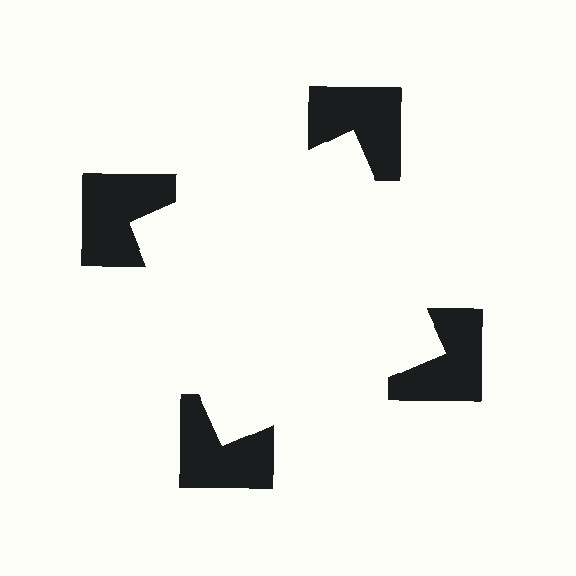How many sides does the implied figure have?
4 sides.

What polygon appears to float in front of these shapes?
An illusory square — its edges are inferred from the aligned wedge cuts in the notched squares, not physically drawn.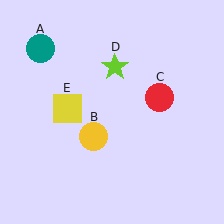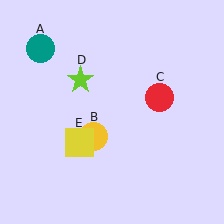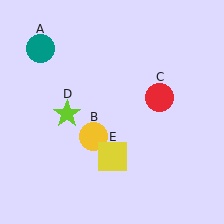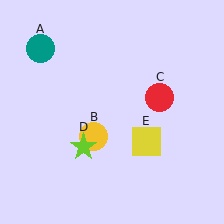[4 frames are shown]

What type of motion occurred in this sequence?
The lime star (object D), yellow square (object E) rotated counterclockwise around the center of the scene.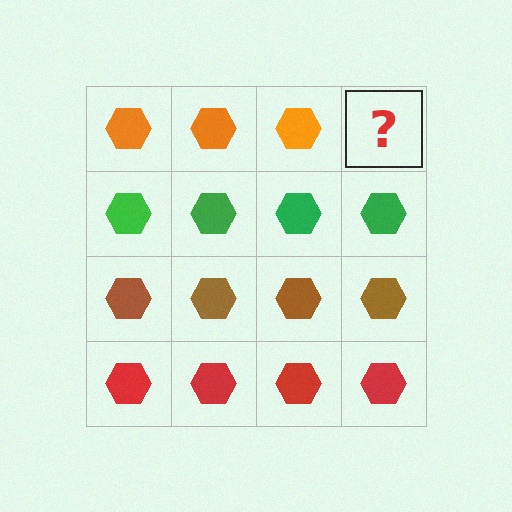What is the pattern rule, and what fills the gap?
The rule is that each row has a consistent color. The gap should be filled with an orange hexagon.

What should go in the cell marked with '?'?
The missing cell should contain an orange hexagon.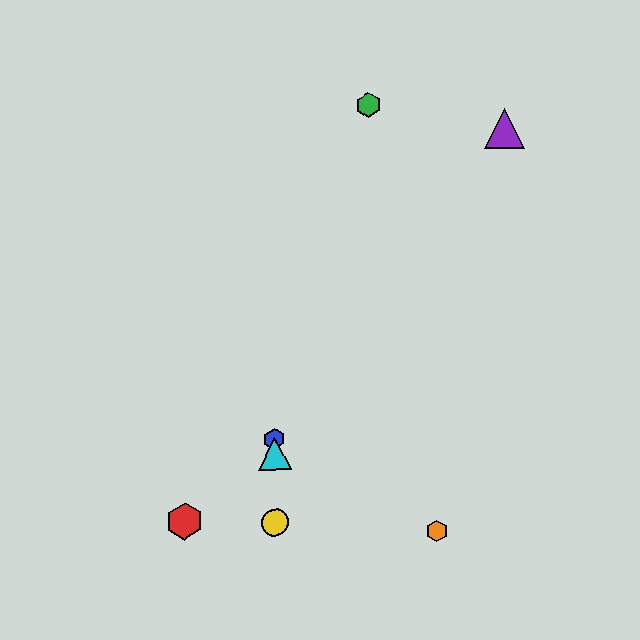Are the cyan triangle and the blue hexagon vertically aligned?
Yes, both are at x≈275.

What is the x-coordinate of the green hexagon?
The green hexagon is at x≈368.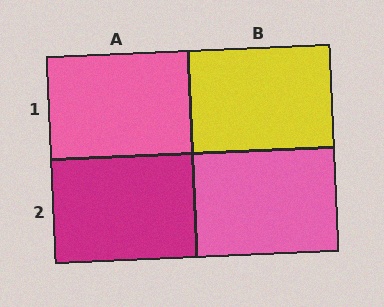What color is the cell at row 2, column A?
Magenta.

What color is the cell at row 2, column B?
Pink.